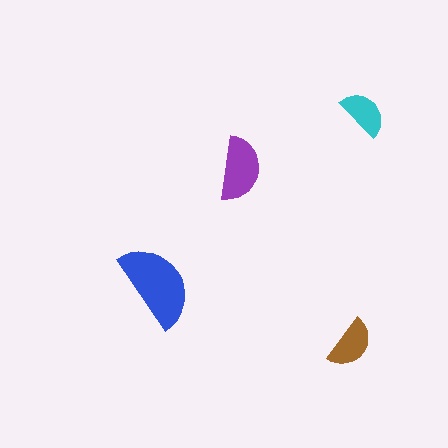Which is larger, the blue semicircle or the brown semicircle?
The blue one.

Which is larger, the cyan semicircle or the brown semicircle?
The brown one.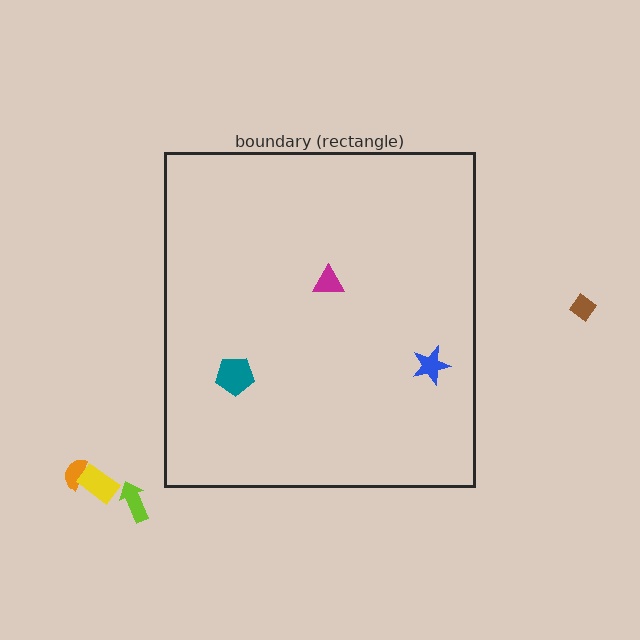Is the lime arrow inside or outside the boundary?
Outside.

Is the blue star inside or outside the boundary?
Inside.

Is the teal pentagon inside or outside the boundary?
Inside.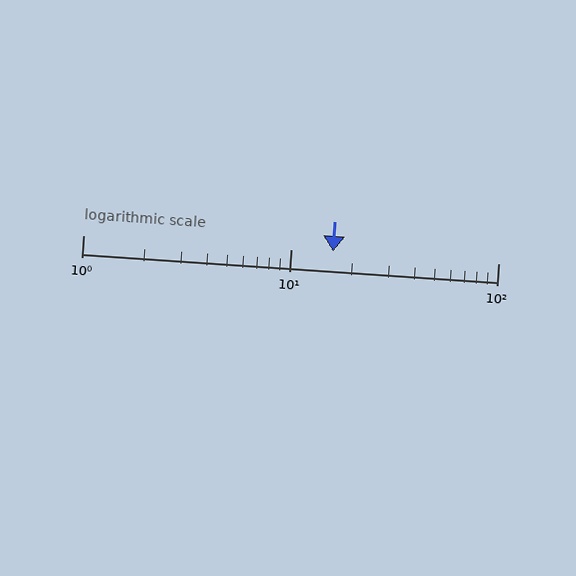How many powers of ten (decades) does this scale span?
The scale spans 2 decades, from 1 to 100.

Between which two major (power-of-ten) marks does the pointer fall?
The pointer is between 10 and 100.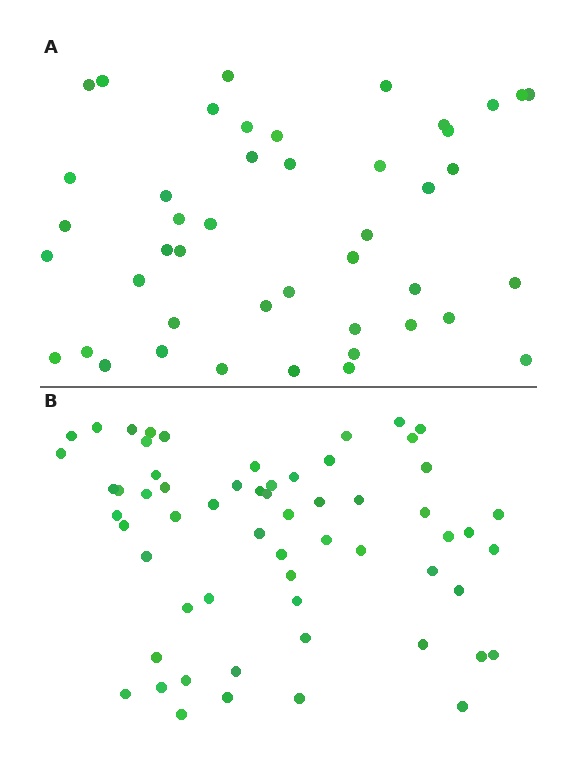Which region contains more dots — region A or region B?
Region B (the bottom region) has more dots.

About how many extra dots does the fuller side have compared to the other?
Region B has approximately 15 more dots than region A.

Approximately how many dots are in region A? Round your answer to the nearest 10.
About 40 dots. (The exact count is 45, which rounds to 40.)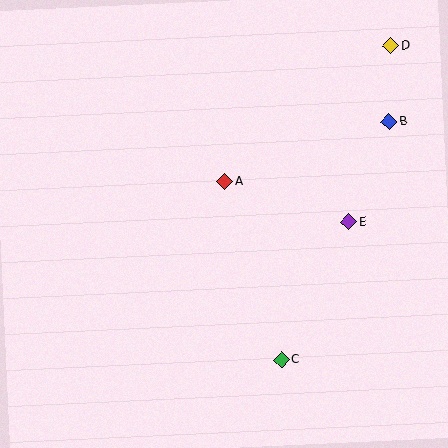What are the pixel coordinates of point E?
Point E is at (349, 222).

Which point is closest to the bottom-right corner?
Point C is closest to the bottom-right corner.